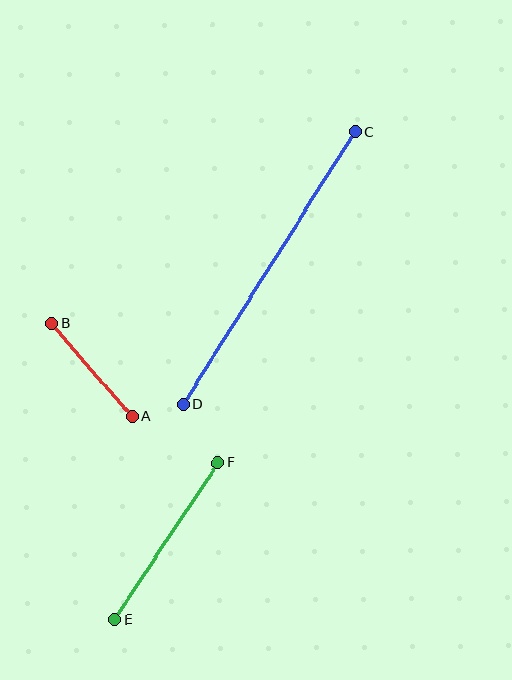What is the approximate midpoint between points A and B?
The midpoint is at approximately (92, 370) pixels.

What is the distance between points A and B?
The distance is approximately 123 pixels.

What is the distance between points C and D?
The distance is approximately 322 pixels.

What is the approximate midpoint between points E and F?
The midpoint is at approximately (166, 541) pixels.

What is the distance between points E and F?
The distance is approximately 187 pixels.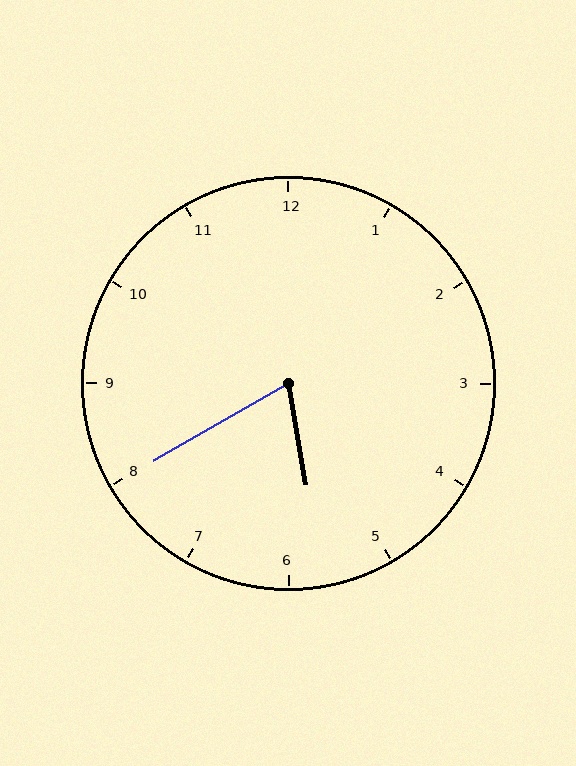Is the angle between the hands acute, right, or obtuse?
It is acute.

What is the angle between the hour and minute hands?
Approximately 70 degrees.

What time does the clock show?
5:40.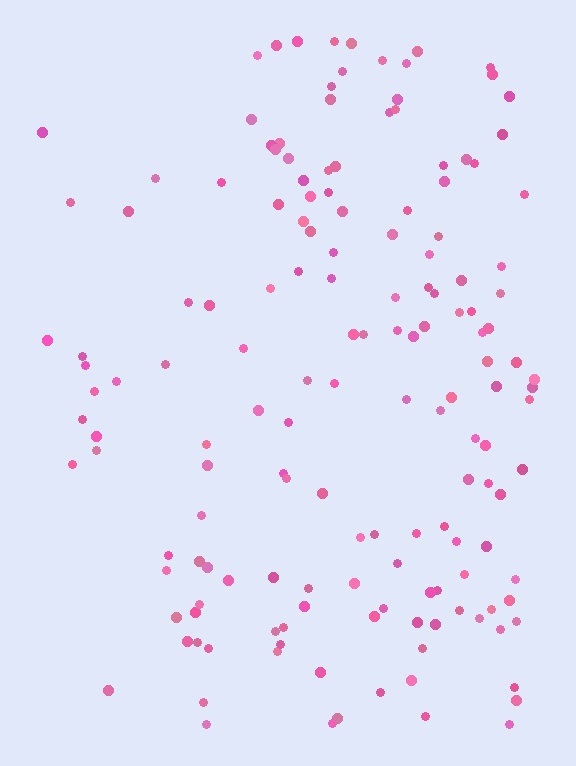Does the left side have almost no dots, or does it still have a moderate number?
Still a moderate number, just noticeably fewer than the right.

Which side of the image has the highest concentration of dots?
The right.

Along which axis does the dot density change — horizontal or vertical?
Horizontal.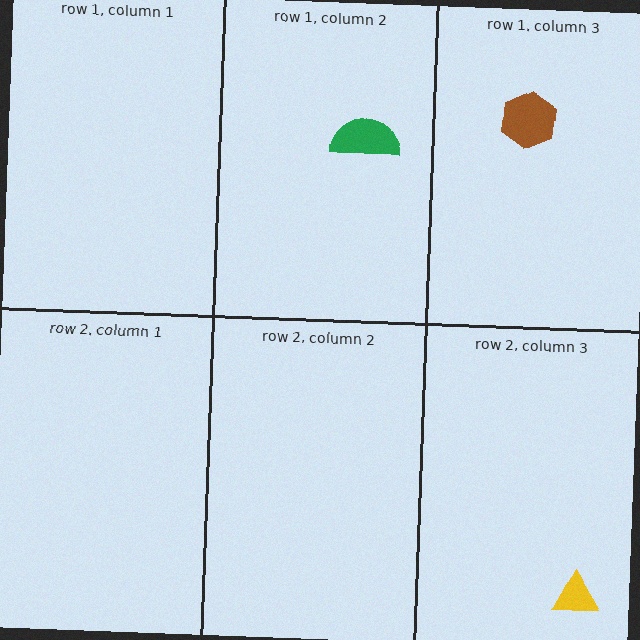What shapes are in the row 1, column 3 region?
The brown hexagon.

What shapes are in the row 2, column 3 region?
The yellow triangle.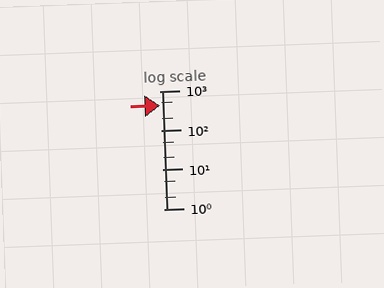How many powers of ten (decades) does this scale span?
The scale spans 3 decades, from 1 to 1000.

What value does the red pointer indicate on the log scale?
The pointer indicates approximately 440.